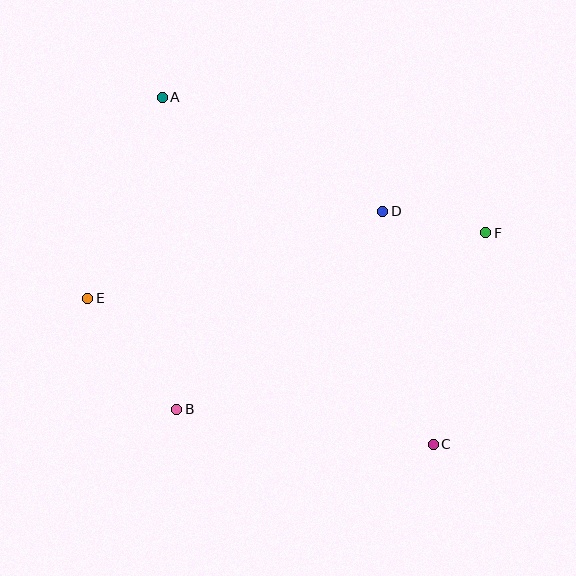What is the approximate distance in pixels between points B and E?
The distance between B and E is approximately 142 pixels.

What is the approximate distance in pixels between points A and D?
The distance between A and D is approximately 248 pixels.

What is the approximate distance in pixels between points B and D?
The distance between B and D is approximately 286 pixels.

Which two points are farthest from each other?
Points A and C are farthest from each other.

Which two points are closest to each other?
Points D and F are closest to each other.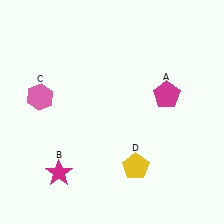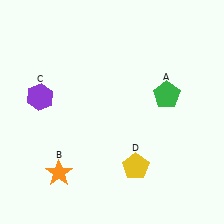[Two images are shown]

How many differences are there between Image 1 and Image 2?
There are 3 differences between the two images.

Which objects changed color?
A changed from magenta to green. B changed from magenta to orange. C changed from pink to purple.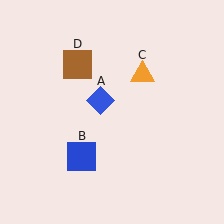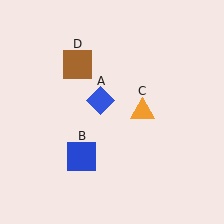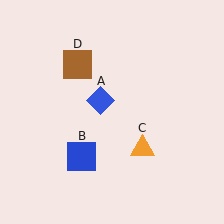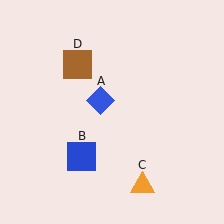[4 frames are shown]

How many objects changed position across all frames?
1 object changed position: orange triangle (object C).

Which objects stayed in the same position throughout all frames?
Blue diamond (object A) and blue square (object B) and brown square (object D) remained stationary.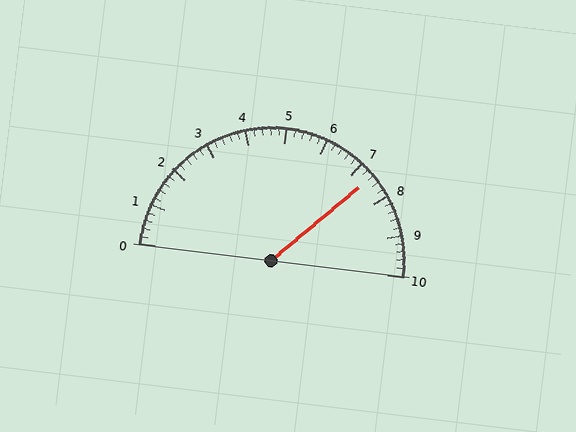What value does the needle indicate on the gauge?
The needle indicates approximately 7.4.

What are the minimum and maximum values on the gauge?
The gauge ranges from 0 to 10.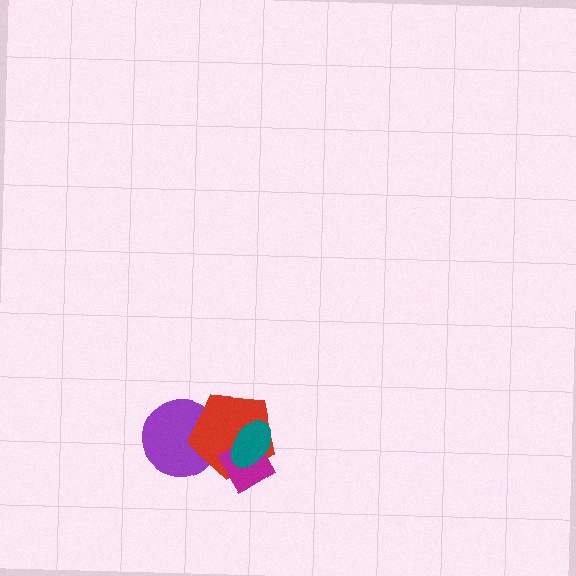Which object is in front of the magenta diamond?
The teal ellipse is in front of the magenta diamond.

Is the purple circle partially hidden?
Yes, it is partially covered by another shape.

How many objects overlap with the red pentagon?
3 objects overlap with the red pentagon.